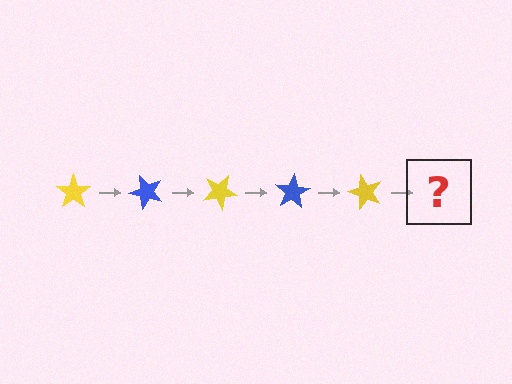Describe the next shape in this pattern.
It should be a blue star, rotated 250 degrees from the start.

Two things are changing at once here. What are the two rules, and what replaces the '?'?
The two rules are that it rotates 50 degrees each step and the color cycles through yellow and blue. The '?' should be a blue star, rotated 250 degrees from the start.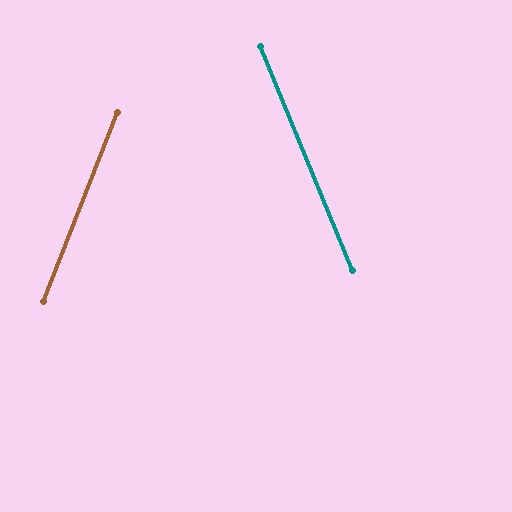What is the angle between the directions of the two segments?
Approximately 44 degrees.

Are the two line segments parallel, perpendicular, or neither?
Neither parallel nor perpendicular — they differ by about 44°.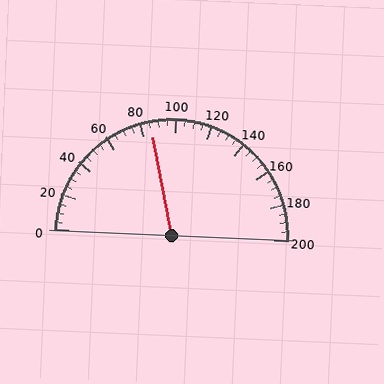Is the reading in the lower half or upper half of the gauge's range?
The reading is in the lower half of the range (0 to 200).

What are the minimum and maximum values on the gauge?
The gauge ranges from 0 to 200.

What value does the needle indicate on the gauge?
The needle indicates approximately 85.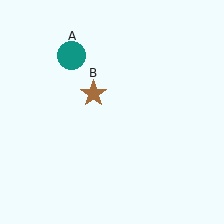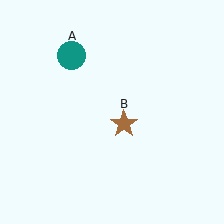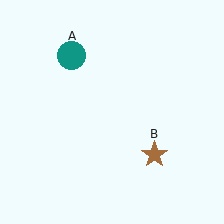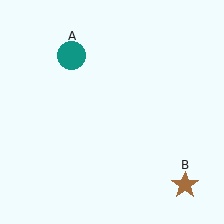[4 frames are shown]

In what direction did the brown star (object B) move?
The brown star (object B) moved down and to the right.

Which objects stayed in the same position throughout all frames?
Teal circle (object A) remained stationary.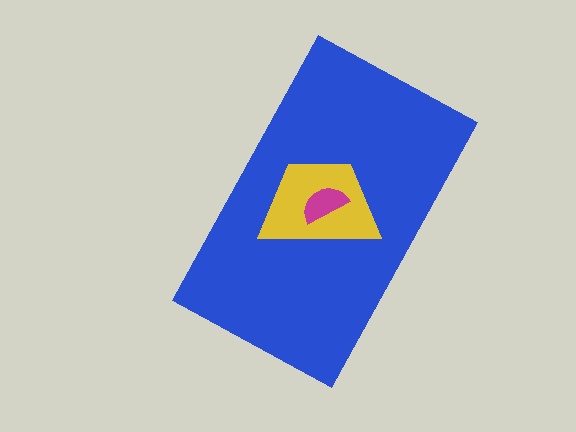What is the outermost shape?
The blue rectangle.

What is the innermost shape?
The magenta semicircle.